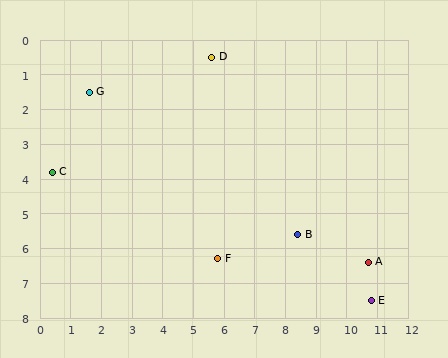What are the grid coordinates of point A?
Point A is at approximately (10.7, 6.4).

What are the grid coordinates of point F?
Point F is at approximately (5.8, 6.3).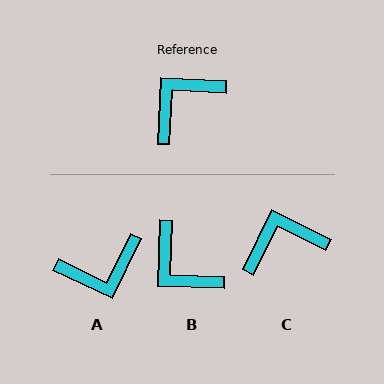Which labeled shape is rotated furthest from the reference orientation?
A, about 157 degrees away.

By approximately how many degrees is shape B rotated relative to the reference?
Approximately 91 degrees counter-clockwise.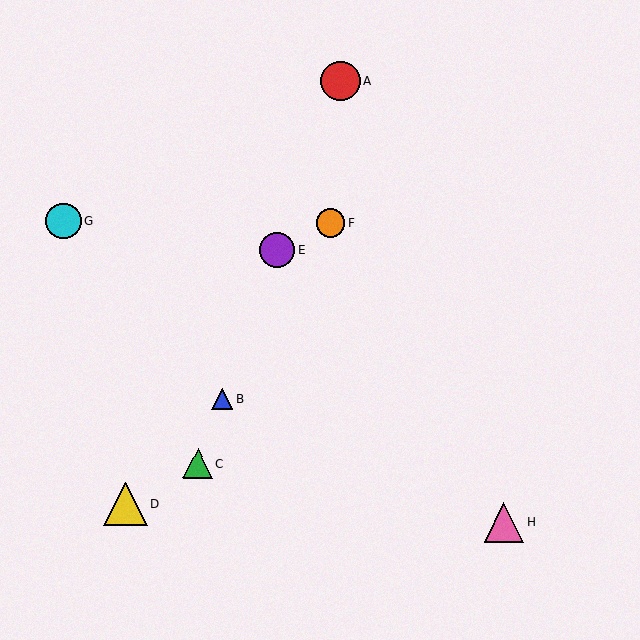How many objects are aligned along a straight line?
4 objects (A, B, C, E) are aligned along a straight line.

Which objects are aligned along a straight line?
Objects A, B, C, E are aligned along a straight line.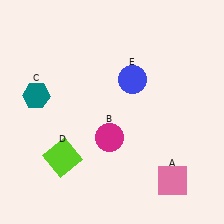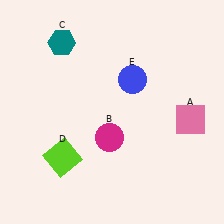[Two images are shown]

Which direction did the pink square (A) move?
The pink square (A) moved up.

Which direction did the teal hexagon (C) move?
The teal hexagon (C) moved up.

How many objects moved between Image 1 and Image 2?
2 objects moved between the two images.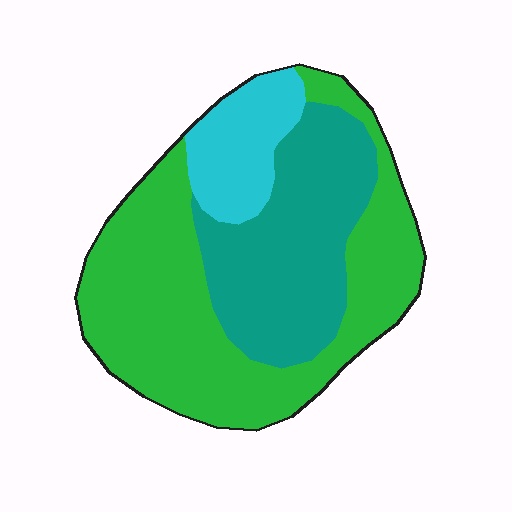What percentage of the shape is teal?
Teal takes up about one third (1/3) of the shape.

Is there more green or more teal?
Green.